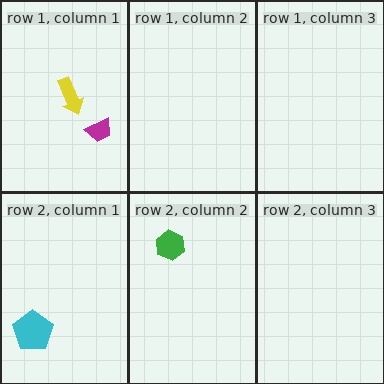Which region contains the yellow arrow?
The row 1, column 1 region.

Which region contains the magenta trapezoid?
The row 1, column 1 region.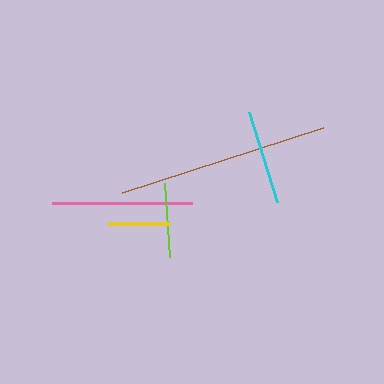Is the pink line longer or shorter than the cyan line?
The pink line is longer than the cyan line.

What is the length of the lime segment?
The lime segment is approximately 74 pixels long.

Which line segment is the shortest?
The yellow line is the shortest at approximately 62 pixels.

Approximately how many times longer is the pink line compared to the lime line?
The pink line is approximately 1.9 times the length of the lime line.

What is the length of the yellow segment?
The yellow segment is approximately 62 pixels long.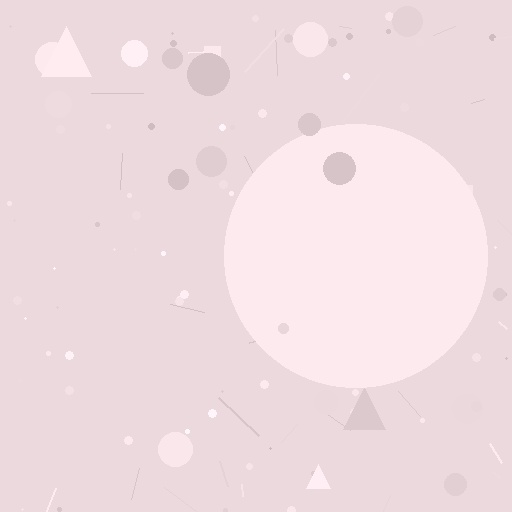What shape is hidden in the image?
A circle is hidden in the image.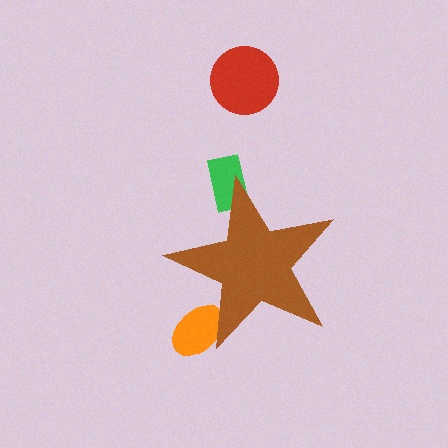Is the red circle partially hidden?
No, the red circle is fully visible.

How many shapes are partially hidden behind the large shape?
2 shapes are partially hidden.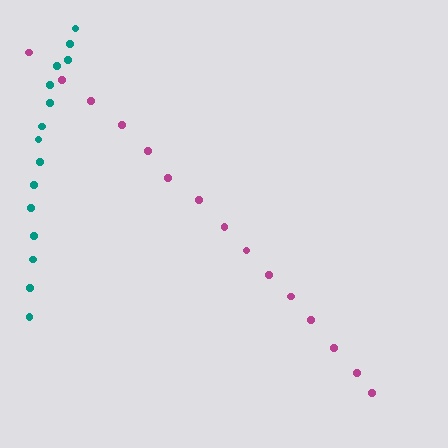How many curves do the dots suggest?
There are 2 distinct paths.